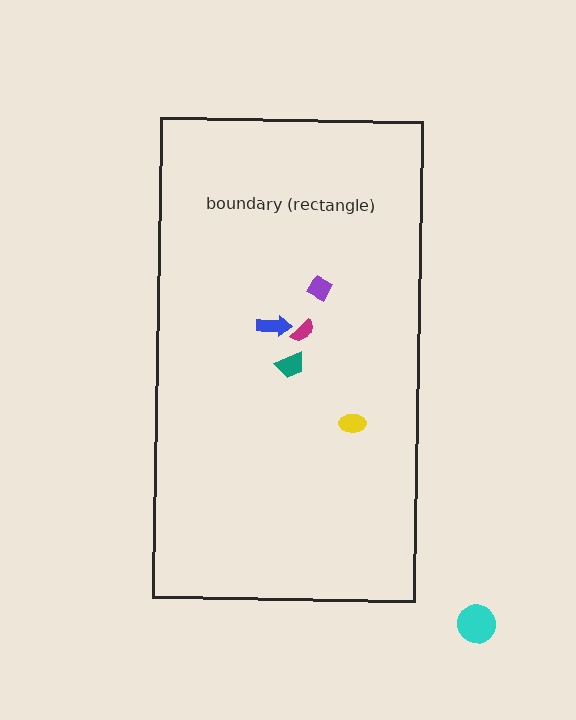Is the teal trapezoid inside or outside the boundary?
Inside.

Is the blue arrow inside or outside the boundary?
Inside.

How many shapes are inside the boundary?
5 inside, 1 outside.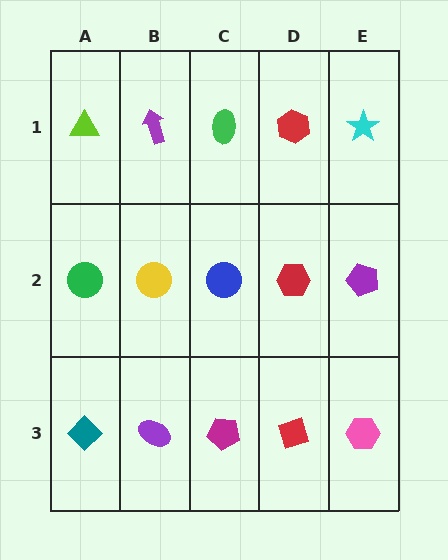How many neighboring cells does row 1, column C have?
3.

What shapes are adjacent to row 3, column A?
A green circle (row 2, column A), a purple ellipse (row 3, column B).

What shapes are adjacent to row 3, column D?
A red hexagon (row 2, column D), a magenta pentagon (row 3, column C), a pink hexagon (row 3, column E).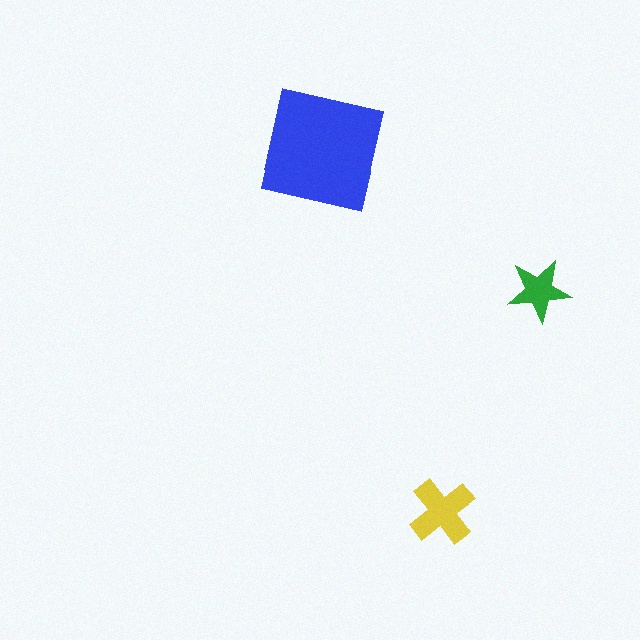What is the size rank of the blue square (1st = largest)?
1st.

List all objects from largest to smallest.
The blue square, the yellow cross, the green star.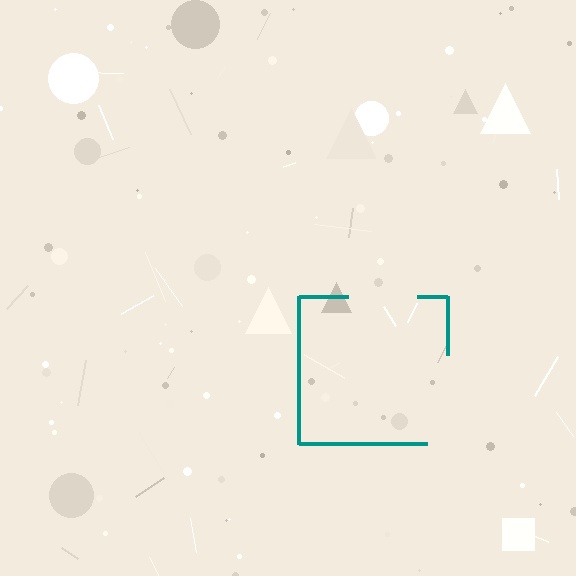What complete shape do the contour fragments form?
The contour fragments form a square.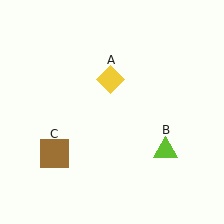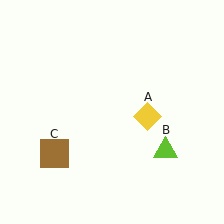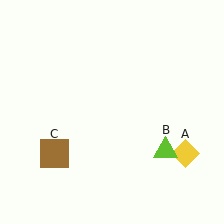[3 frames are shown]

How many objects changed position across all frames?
1 object changed position: yellow diamond (object A).